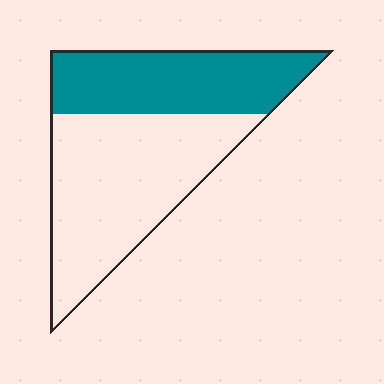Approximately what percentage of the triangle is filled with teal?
Approximately 40%.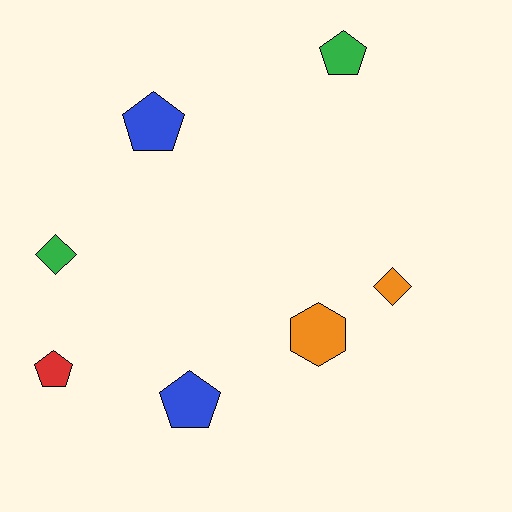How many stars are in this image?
There are no stars.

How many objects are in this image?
There are 7 objects.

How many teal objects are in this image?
There are no teal objects.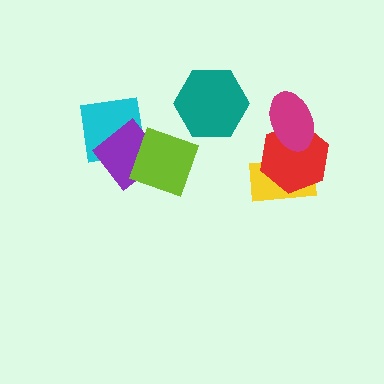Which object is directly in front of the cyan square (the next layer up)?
The purple diamond is directly in front of the cyan square.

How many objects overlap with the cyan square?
2 objects overlap with the cyan square.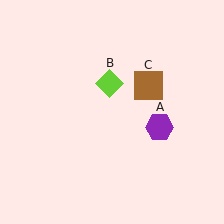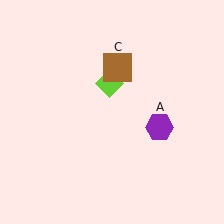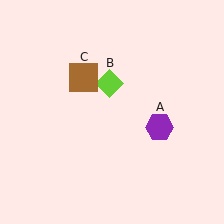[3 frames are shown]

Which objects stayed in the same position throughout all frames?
Purple hexagon (object A) and lime diamond (object B) remained stationary.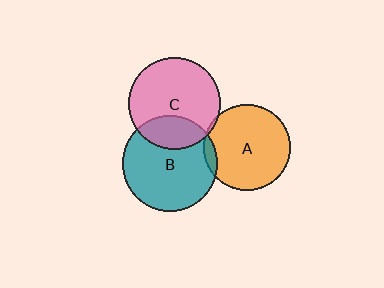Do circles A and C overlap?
Yes.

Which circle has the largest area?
Circle B (teal).